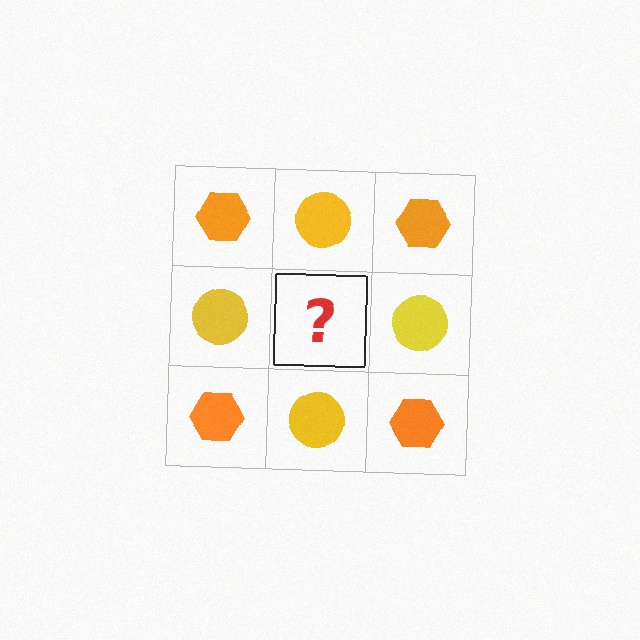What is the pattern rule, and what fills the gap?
The rule is that it alternates orange hexagon and yellow circle in a checkerboard pattern. The gap should be filled with an orange hexagon.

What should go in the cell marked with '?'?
The missing cell should contain an orange hexagon.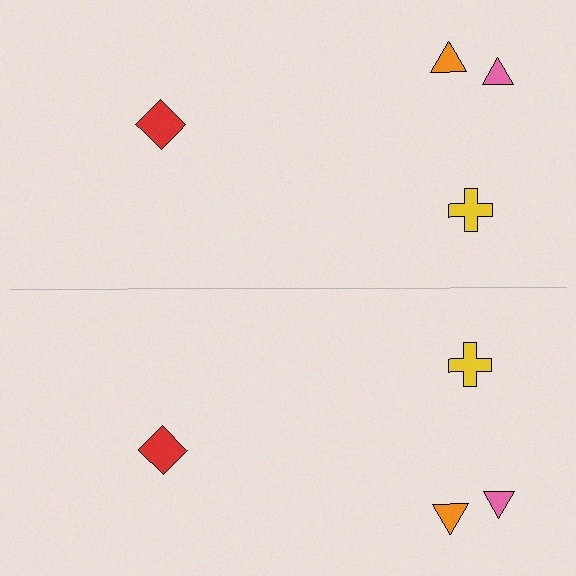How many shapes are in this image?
There are 8 shapes in this image.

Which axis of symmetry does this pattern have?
The pattern has a horizontal axis of symmetry running through the center of the image.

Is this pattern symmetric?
Yes, this pattern has bilateral (reflection) symmetry.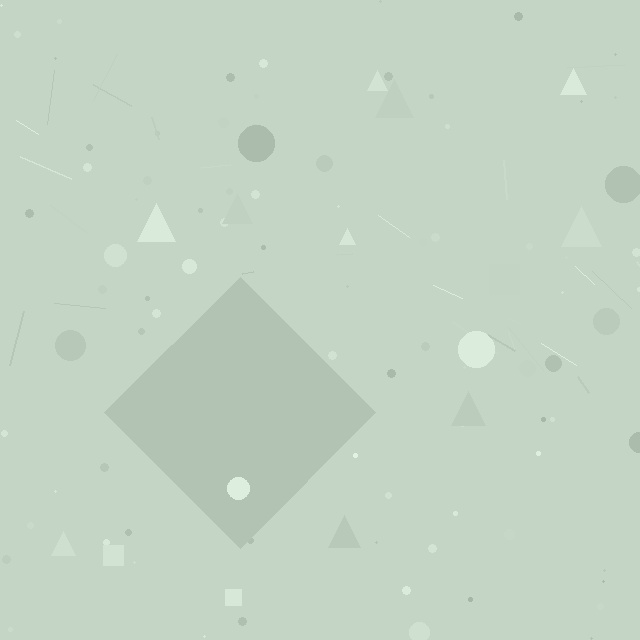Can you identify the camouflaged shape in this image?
The camouflaged shape is a diamond.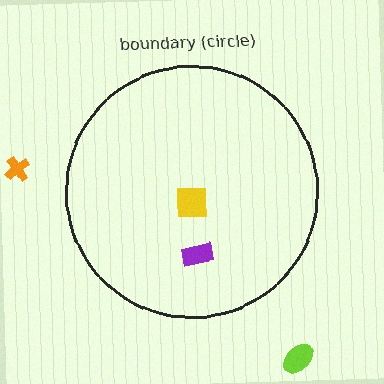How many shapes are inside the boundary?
2 inside, 2 outside.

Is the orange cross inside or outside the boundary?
Outside.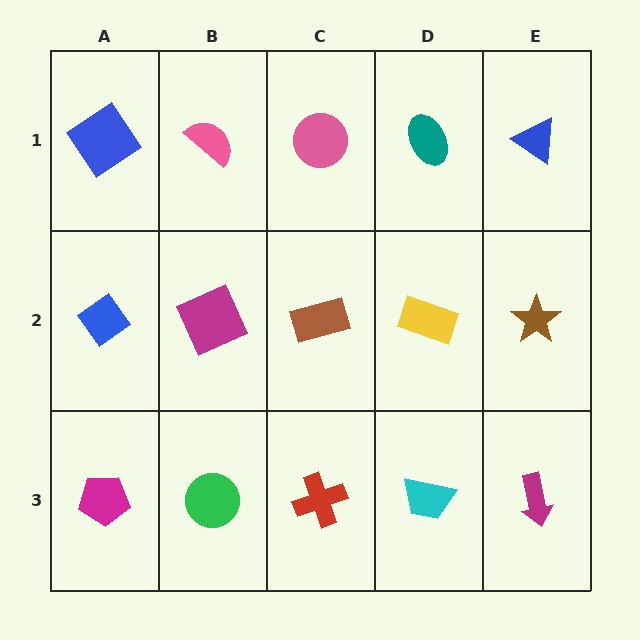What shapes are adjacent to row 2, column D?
A teal ellipse (row 1, column D), a cyan trapezoid (row 3, column D), a brown rectangle (row 2, column C), a brown star (row 2, column E).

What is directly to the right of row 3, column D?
A magenta arrow.